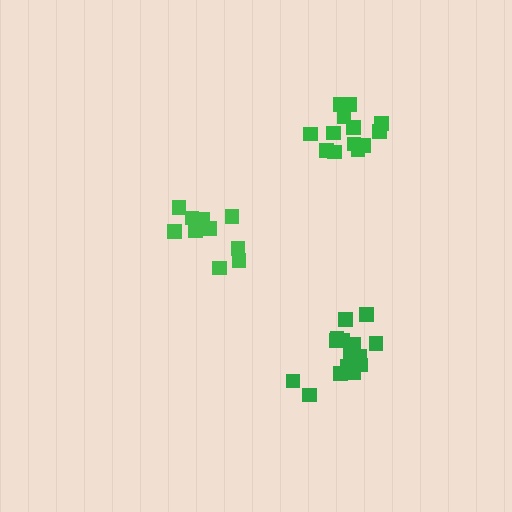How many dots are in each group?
Group 1: 10 dots, Group 2: 15 dots, Group 3: 13 dots (38 total).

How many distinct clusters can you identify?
There are 3 distinct clusters.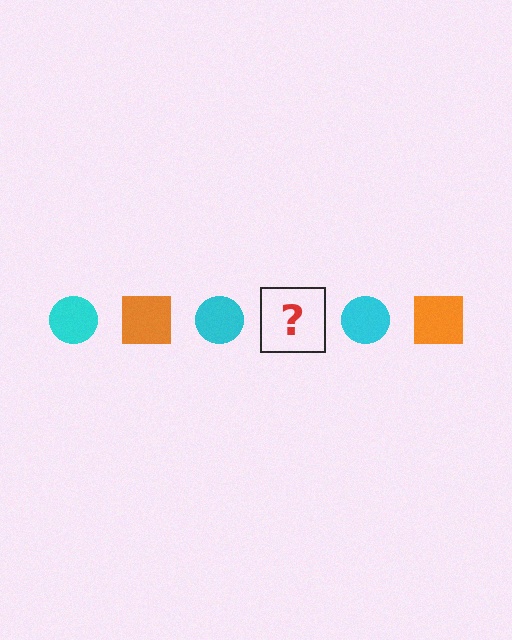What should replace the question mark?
The question mark should be replaced with an orange square.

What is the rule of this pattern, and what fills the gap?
The rule is that the pattern alternates between cyan circle and orange square. The gap should be filled with an orange square.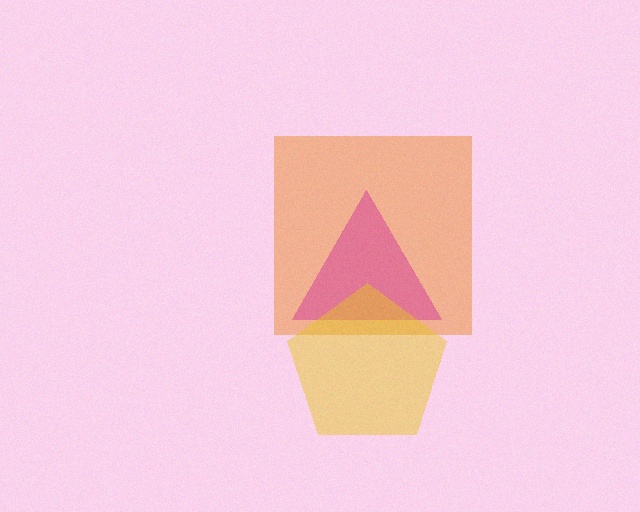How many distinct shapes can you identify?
There are 3 distinct shapes: an orange square, a magenta triangle, a yellow pentagon.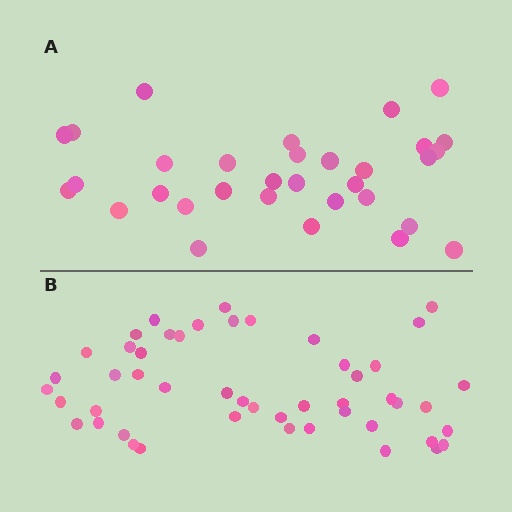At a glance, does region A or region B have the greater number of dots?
Region B (the bottom region) has more dots.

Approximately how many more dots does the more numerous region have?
Region B has approximately 15 more dots than region A.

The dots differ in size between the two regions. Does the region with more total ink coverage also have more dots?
No. Region A has more total ink coverage because its dots are larger, but region B actually contains more individual dots. Total area can be misleading — the number of items is what matters here.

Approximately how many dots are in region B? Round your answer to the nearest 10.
About 50 dots. (The exact count is 49, which rounds to 50.)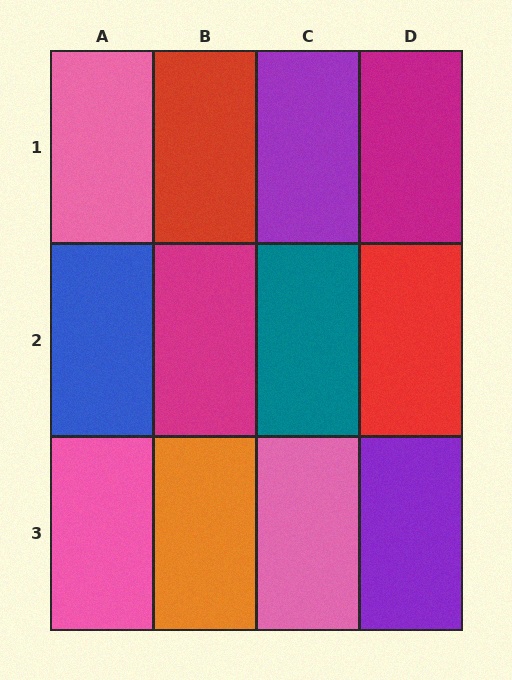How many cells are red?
2 cells are red.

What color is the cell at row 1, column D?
Magenta.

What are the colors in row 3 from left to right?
Pink, orange, pink, purple.